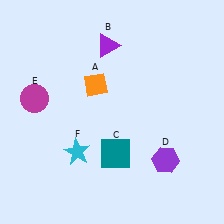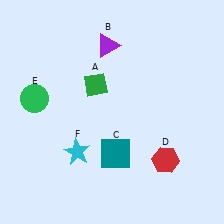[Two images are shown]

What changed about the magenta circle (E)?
In Image 1, E is magenta. In Image 2, it changed to green.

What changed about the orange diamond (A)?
In Image 1, A is orange. In Image 2, it changed to green.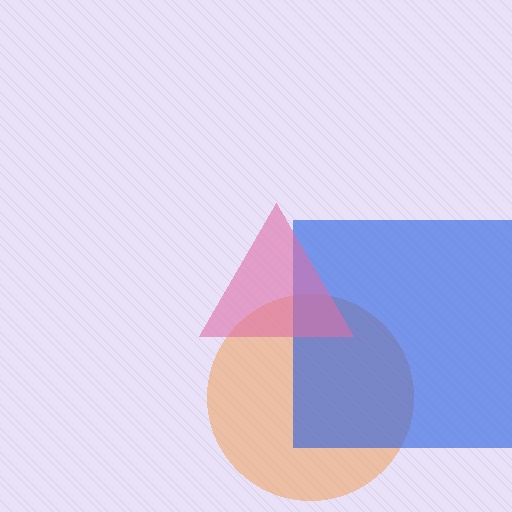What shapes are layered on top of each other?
The layered shapes are: an orange circle, a blue square, a pink triangle.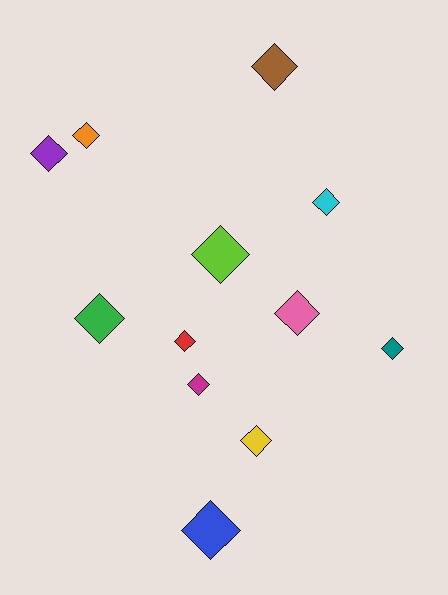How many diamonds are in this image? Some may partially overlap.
There are 12 diamonds.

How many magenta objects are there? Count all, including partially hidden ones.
There is 1 magenta object.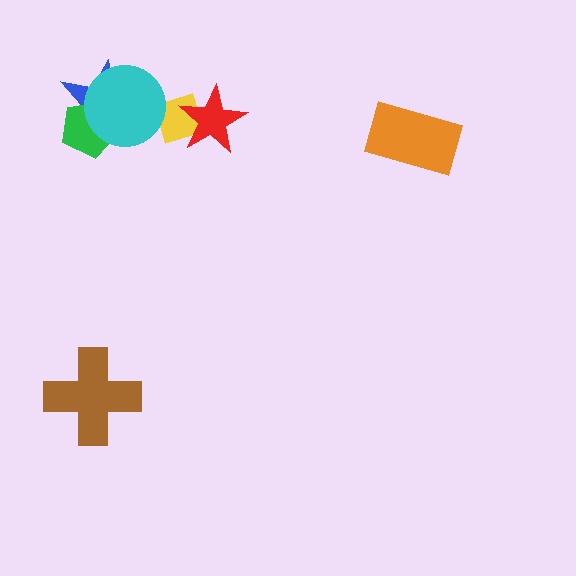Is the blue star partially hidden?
Yes, it is partially covered by another shape.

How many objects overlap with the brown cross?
0 objects overlap with the brown cross.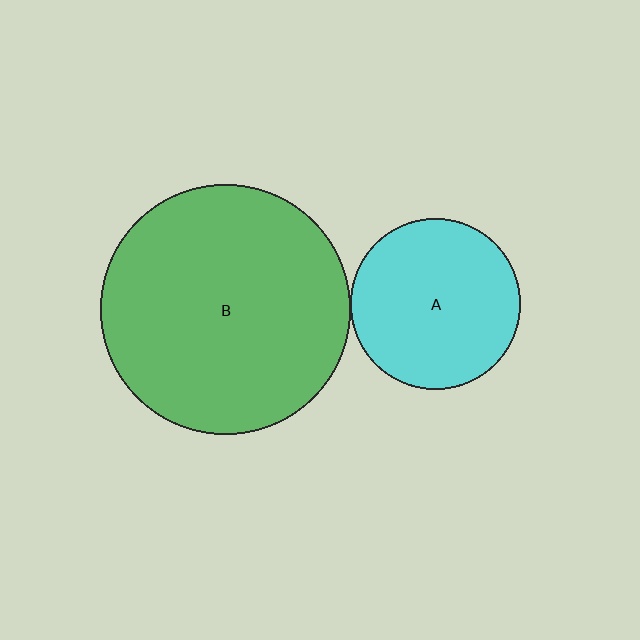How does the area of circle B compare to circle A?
Approximately 2.2 times.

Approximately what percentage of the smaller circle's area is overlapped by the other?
Approximately 5%.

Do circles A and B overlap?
Yes.